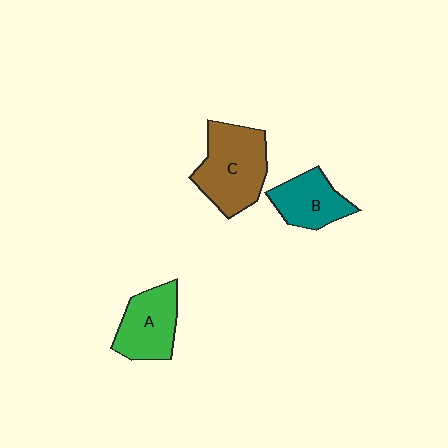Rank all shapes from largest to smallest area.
From largest to smallest: C (brown), A (green), B (teal).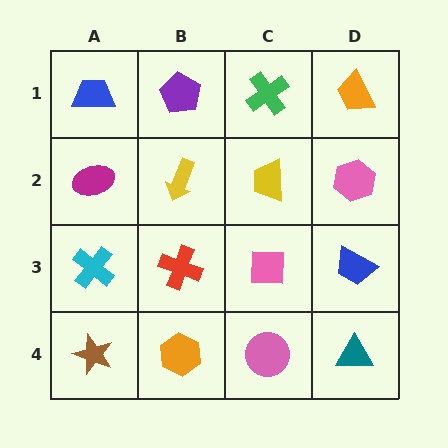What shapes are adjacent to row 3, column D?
A pink hexagon (row 2, column D), a teal triangle (row 4, column D), a pink square (row 3, column C).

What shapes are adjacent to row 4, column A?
A cyan cross (row 3, column A), an orange hexagon (row 4, column B).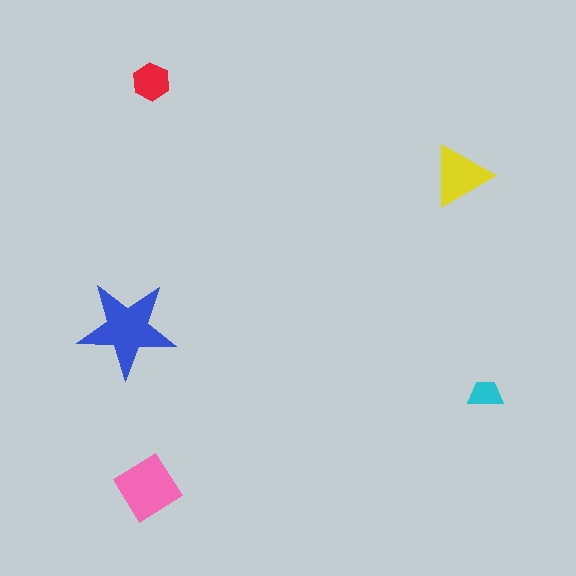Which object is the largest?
The blue star.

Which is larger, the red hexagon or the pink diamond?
The pink diamond.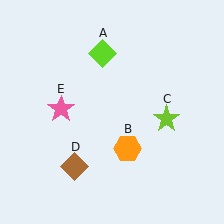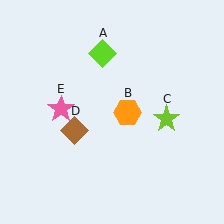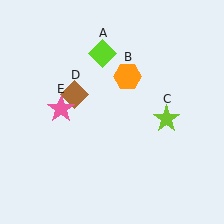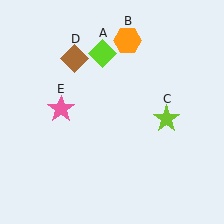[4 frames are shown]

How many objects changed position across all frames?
2 objects changed position: orange hexagon (object B), brown diamond (object D).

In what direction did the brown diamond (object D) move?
The brown diamond (object D) moved up.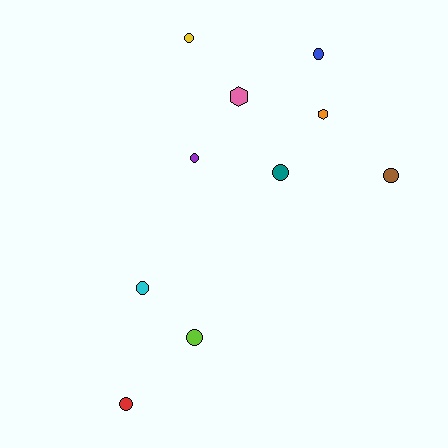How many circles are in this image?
There are 8 circles.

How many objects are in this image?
There are 10 objects.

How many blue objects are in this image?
There is 1 blue object.